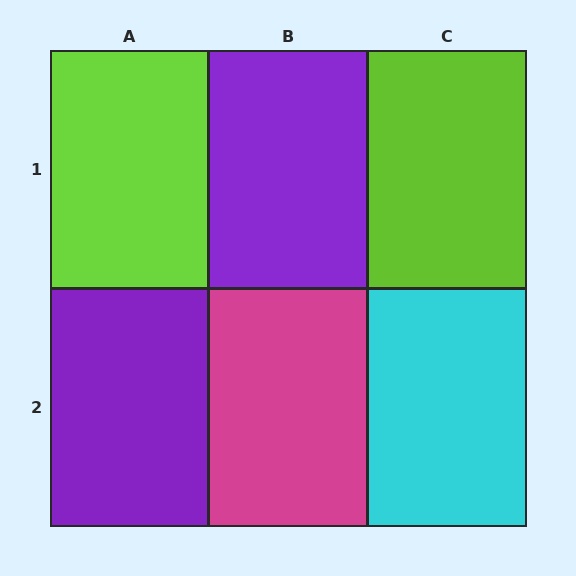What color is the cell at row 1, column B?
Purple.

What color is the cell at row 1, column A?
Lime.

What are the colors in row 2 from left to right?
Purple, magenta, cyan.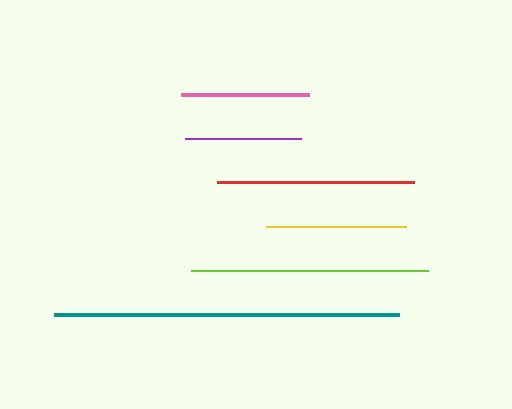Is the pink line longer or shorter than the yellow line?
The yellow line is longer than the pink line.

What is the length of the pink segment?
The pink segment is approximately 128 pixels long.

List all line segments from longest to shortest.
From longest to shortest: teal, lime, red, yellow, pink, purple.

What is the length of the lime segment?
The lime segment is approximately 237 pixels long.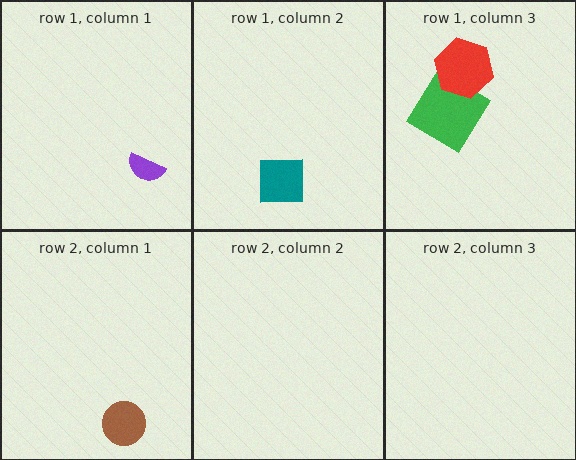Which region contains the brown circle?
The row 2, column 1 region.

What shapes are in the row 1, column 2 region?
The teal square.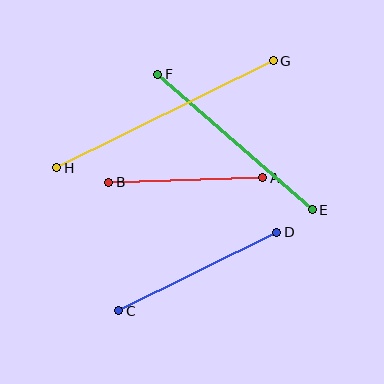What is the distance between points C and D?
The distance is approximately 177 pixels.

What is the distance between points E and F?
The distance is approximately 205 pixels.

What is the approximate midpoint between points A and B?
The midpoint is at approximately (186, 180) pixels.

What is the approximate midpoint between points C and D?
The midpoint is at approximately (198, 271) pixels.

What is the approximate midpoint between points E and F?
The midpoint is at approximately (235, 142) pixels.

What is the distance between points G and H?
The distance is approximately 242 pixels.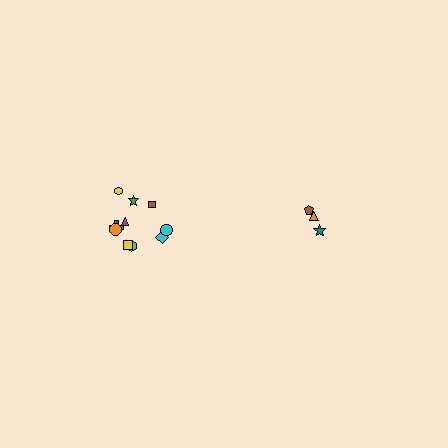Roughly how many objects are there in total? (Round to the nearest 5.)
Roughly 15 objects in total.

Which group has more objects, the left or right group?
The left group.